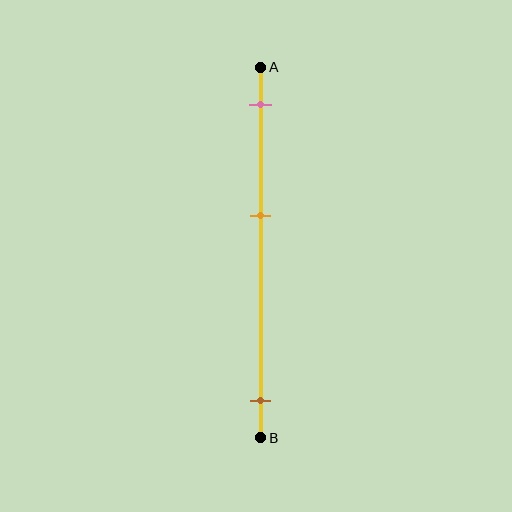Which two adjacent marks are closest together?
The pink and orange marks are the closest adjacent pair.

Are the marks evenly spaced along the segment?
No, the marks are not evenly spaced.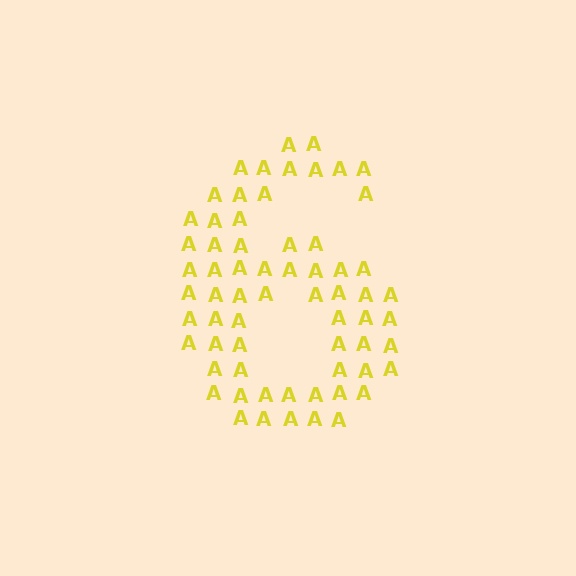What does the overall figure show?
The overall figure shows the digit 6.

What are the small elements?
The small elements are letter A's.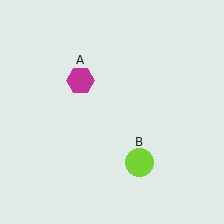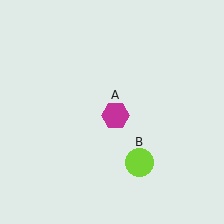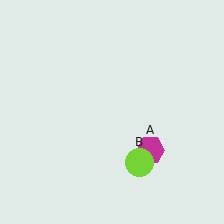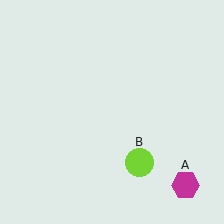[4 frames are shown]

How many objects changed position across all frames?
1 object changed position: magenta hexagon (object A).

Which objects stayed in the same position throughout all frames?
Lime circle (object B) remained stationary.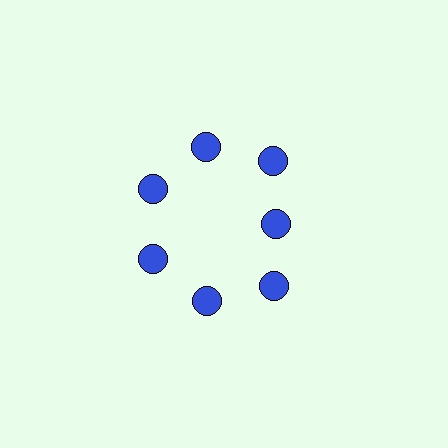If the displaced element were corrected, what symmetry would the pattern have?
It would have 7-fold rotational symmetry — the pattern would map onto itself every 51 degrees.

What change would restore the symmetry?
The symmetry would be restored by moving it outward, back onto the ring so that all 7 circles sit at equal angles and equal distance from the center.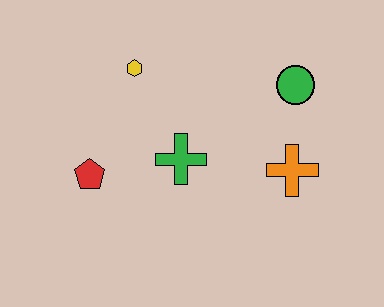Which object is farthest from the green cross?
The green circle is farthest from the green cross.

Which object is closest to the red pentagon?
The green cross is closest to the red pentagon.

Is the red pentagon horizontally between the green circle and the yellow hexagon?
No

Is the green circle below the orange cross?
No